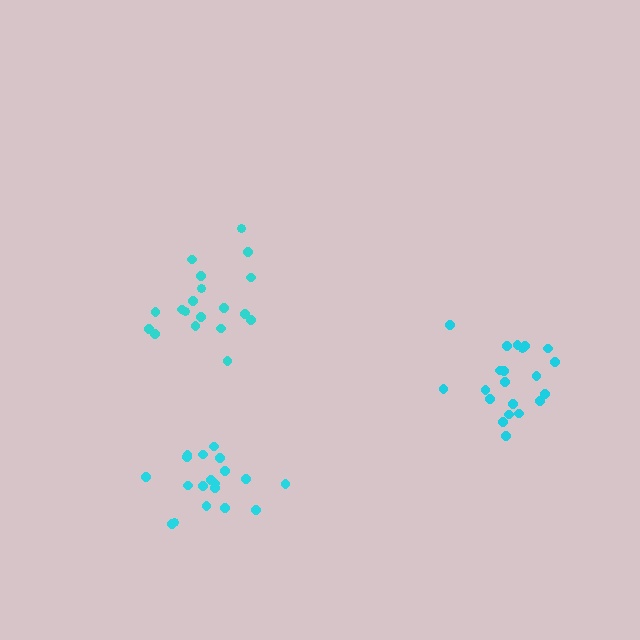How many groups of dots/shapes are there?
There are 3 groups.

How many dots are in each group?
Group 1: 20 dots, Group 2: 21 dots, Group 3: 19 dots (60 total).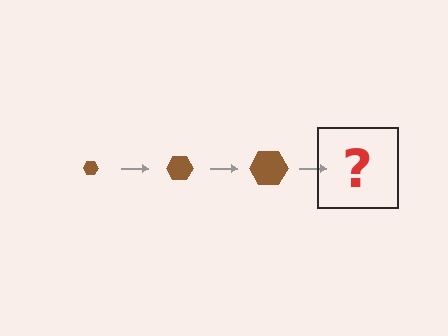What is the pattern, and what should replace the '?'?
The pattern is that the hexagon gets progressively larger each step. The '?' should be a brown hexagon, larger than the previous one.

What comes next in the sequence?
The next element should be a brown hexagon, larger than the previous one.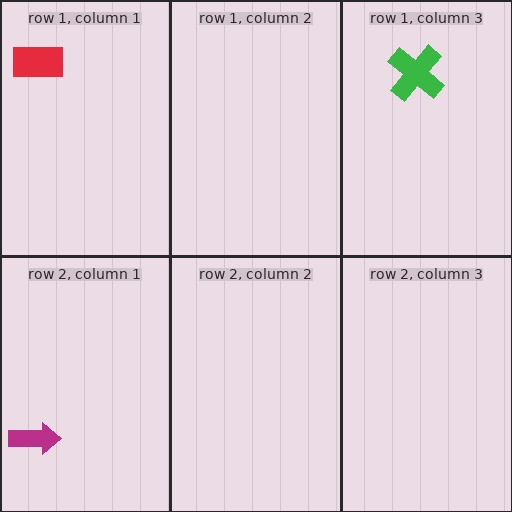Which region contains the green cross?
The row 1, column 3 region.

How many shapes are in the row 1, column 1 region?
1.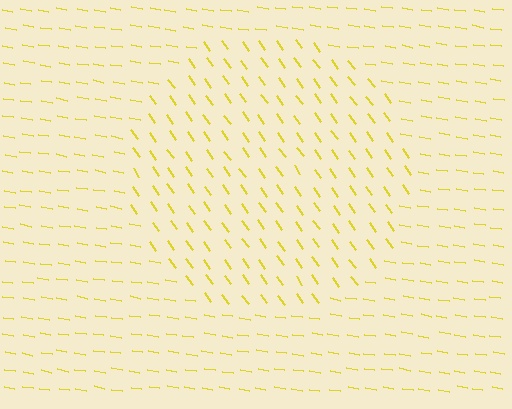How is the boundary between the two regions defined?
The boundary is defined purely by a change in line orientation (approximately 45 degrees difference). All lines are the same color and thickness.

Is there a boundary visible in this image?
Yes, there is a texture boundary formed by a change in line orientation.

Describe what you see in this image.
The image is filled with small yellow line segments. A circle region in the image has lines oriented differently from the surrounding lines, creating a visible texture boundary.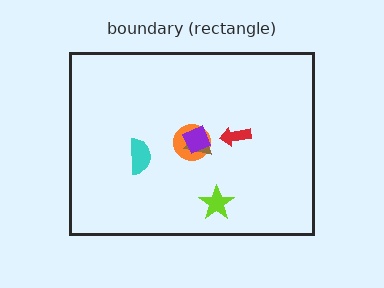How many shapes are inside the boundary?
6 inside, 0 outside.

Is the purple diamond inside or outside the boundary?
Inside.